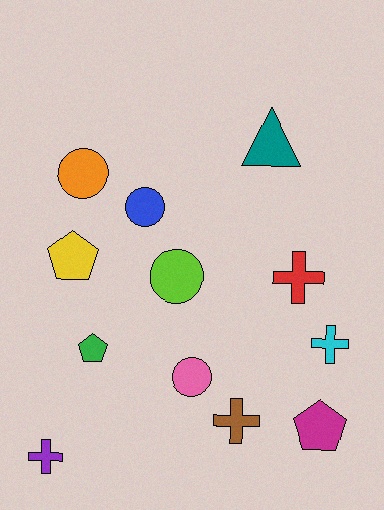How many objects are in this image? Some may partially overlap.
There are 12 objects.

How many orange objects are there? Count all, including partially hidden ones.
There is 1 orange object.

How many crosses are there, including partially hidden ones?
There are 4 crosses.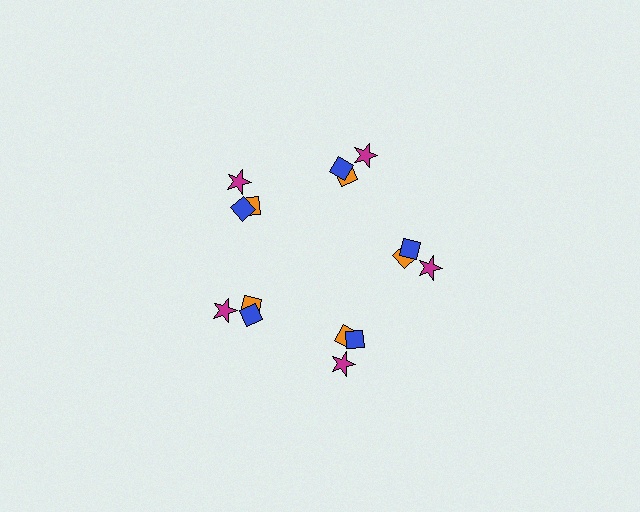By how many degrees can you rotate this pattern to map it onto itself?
The pattern maps onto itself every 72 degrees of rotation.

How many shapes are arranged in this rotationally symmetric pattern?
There are 15 shapes, arranged in 5 groups of 3.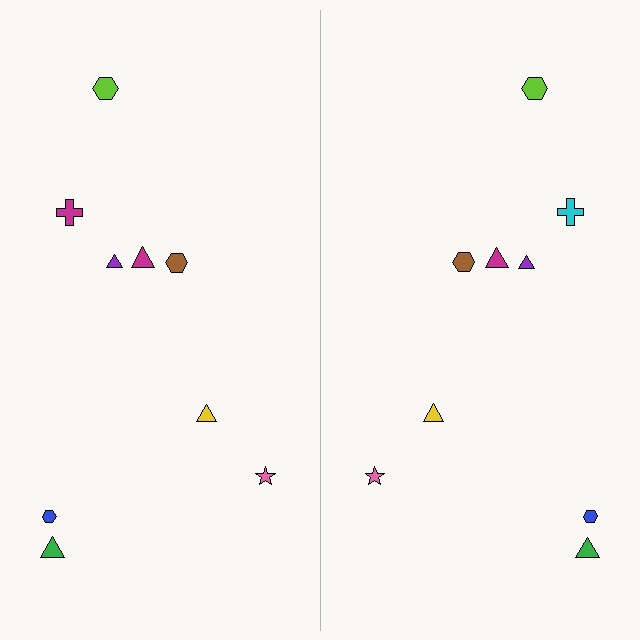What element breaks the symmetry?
The cyan cross on the right side breaks the symmetry — its mirror counterpart is magenta.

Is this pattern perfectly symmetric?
No, the pattern is not perfectly symmetric. The cyan cross on the right side breaks the symmetry — its mirror counterpart is magenta.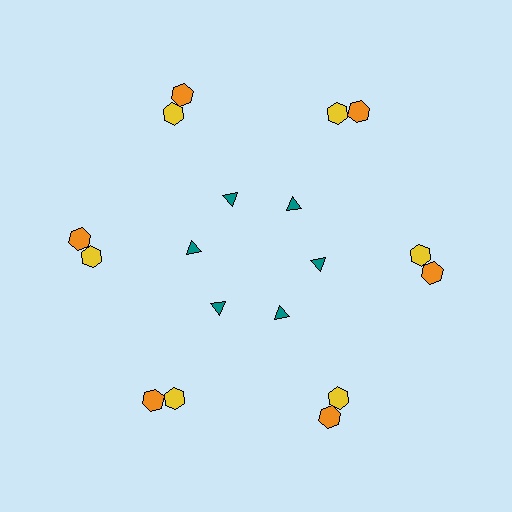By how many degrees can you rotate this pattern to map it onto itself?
The pattern maps onto itself every 60 degrees of rotation.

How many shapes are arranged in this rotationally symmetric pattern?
There are 18 shapes, arranged in 6 groups of 3.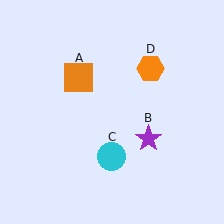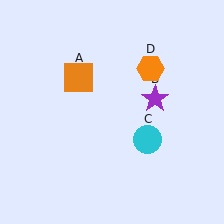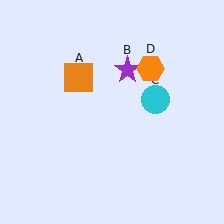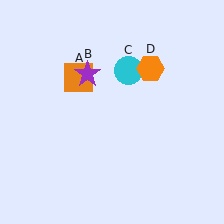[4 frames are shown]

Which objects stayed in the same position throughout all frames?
Orange square (object A) and orange hexagon (object D) remained stationary.